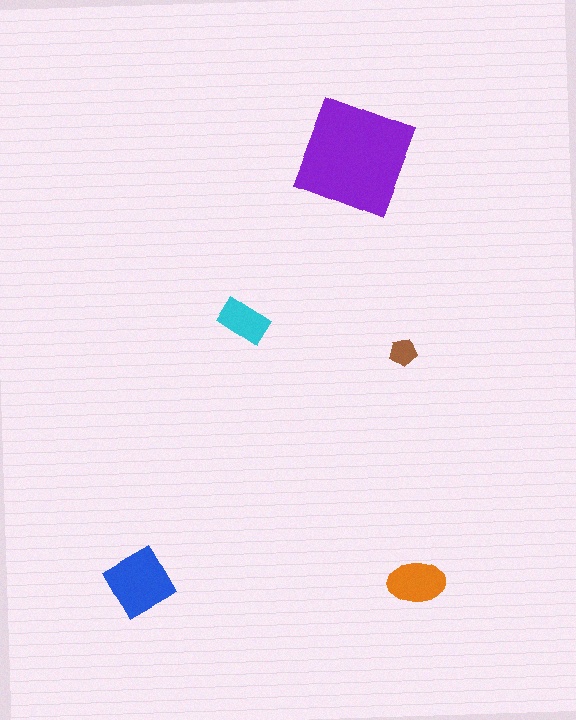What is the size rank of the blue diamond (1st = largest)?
2nd.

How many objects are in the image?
There are 5 objects in the image.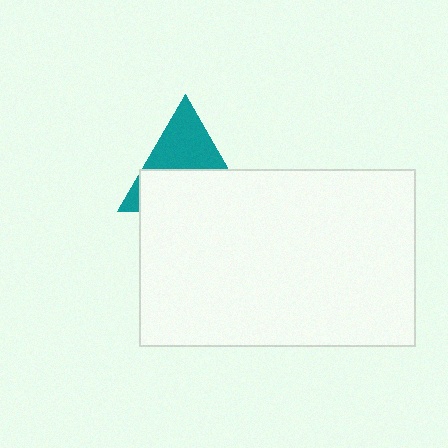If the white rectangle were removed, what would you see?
You would see the complete teal triangle.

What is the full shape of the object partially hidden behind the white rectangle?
The partially hidden object is a teal triangle.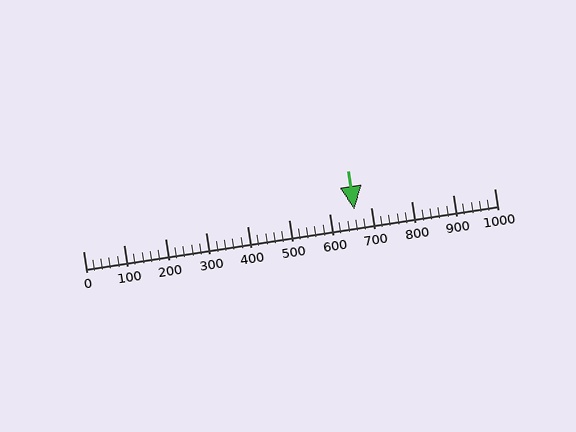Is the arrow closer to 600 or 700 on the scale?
The arrow is closer to 700.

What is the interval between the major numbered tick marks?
The major tick marks are spaced 100 units apart.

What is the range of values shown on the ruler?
The ruler shows values from 0 to 1000.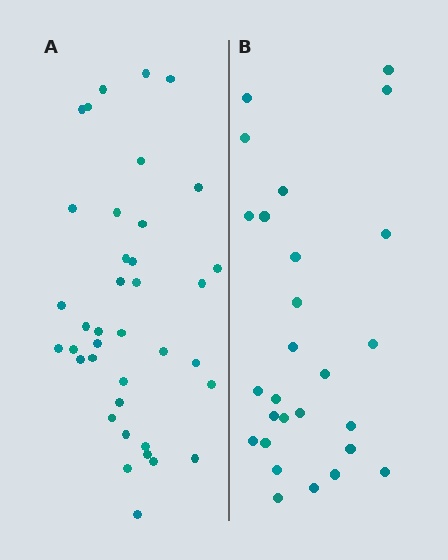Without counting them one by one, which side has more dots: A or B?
Region A (the left region) has more dots.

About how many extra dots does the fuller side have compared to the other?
Region A has roughly 12 or so more dots than region B.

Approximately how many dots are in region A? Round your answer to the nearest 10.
About 40 dots. (The exact count is 38, which rounds to 40.)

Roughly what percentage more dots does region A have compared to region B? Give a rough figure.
About 40% more.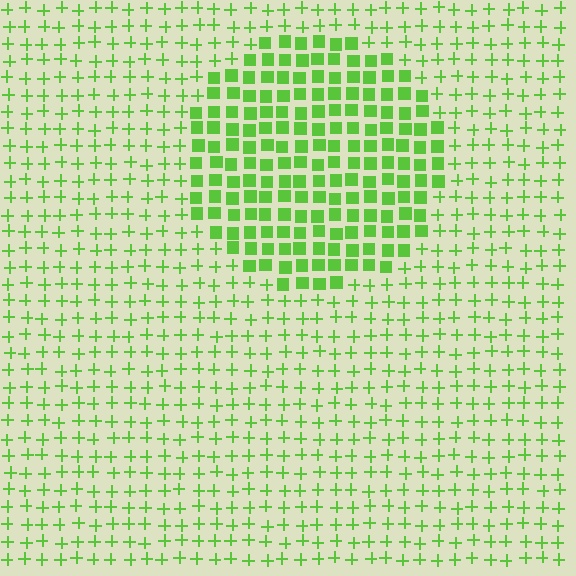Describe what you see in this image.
The image is filled with small lime elements arranged in a uniform grid. A circle-shaped region contains squares, while the surrounding area contains plus signs. The boundary is defined purely by the change in element shape.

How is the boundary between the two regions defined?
The boundary is defined by a change in element shape: squares inside vs. plus signs outside. All elements share the same color and spacing.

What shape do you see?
I see a circle.